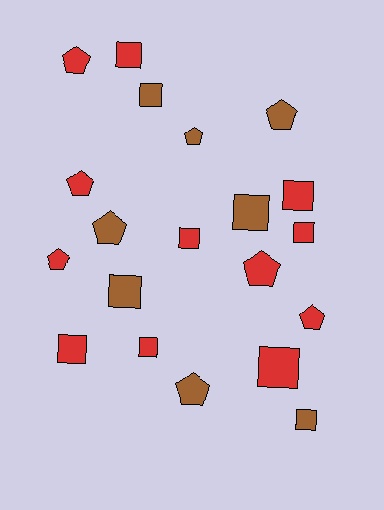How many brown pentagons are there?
There are 4 brown pentagons.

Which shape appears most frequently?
Square, with 11 objects.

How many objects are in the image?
There are 20 objects.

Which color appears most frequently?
Red, with 12 objects.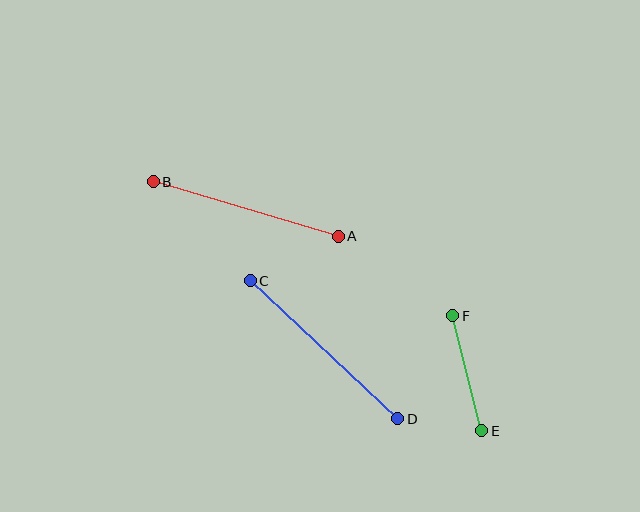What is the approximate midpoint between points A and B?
The midpoint is at approximately (246, 209) pixels.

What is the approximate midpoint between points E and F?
The midpoint is at approximately (467, 373) pixels.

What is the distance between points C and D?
The distance is approximately 202 pixels.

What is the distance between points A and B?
The distance is approximately 193 pixels.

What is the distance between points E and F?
The distance is approximately 118 pixels.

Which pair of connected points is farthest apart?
Points C and D are farthest apart.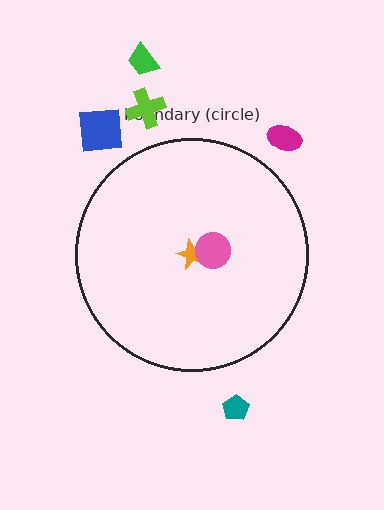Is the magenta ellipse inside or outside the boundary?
Outside.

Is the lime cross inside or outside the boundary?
Outside.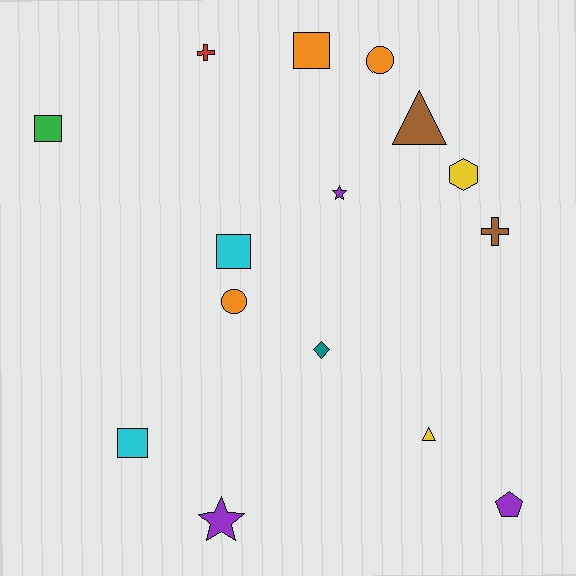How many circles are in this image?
There are 2 circles.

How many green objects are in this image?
There is 1 green object.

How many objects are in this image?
There are 15 objects.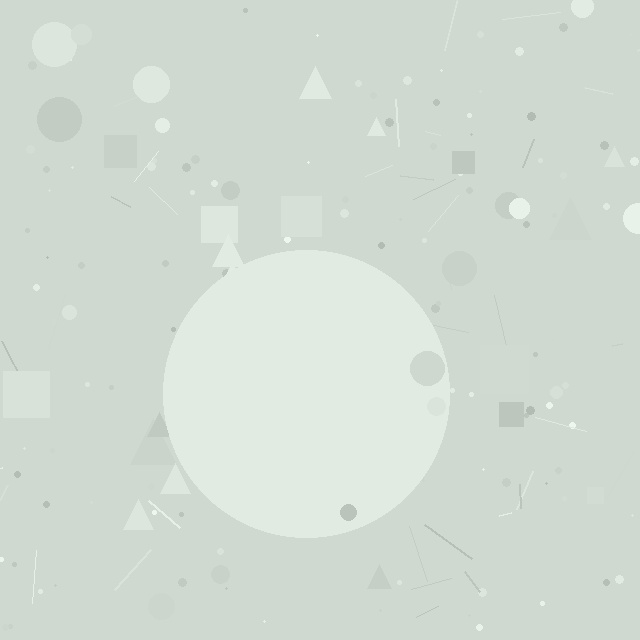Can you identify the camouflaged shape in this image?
The camouflaged shape is a circle.